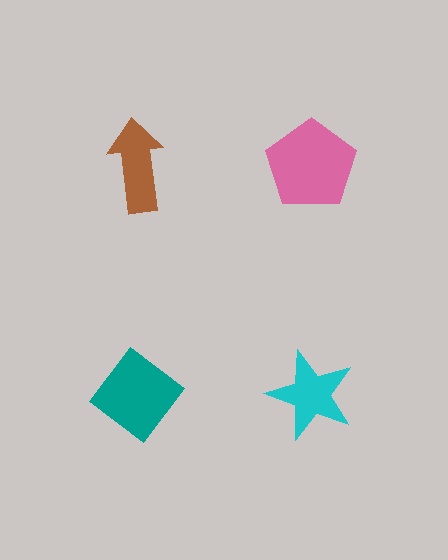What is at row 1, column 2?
A pink pentagon.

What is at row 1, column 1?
A brown arrow.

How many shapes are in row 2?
2 shapes.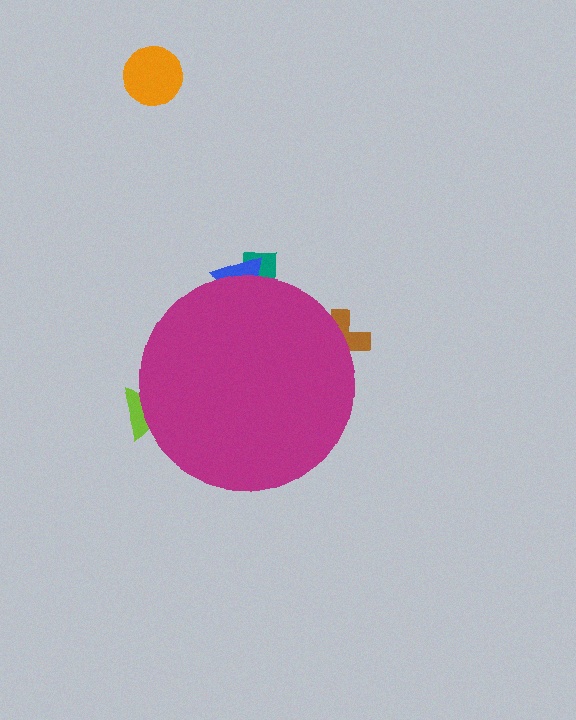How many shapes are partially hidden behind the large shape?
4 shapes are partially hidden.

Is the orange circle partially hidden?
No, the orange circle is fully visible.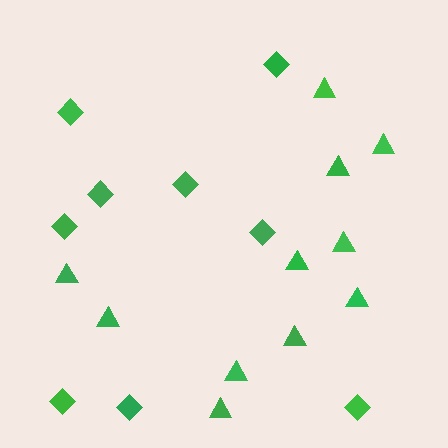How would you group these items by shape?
There are 2 groups: one group of diamonds (9) and one group of triangles (11).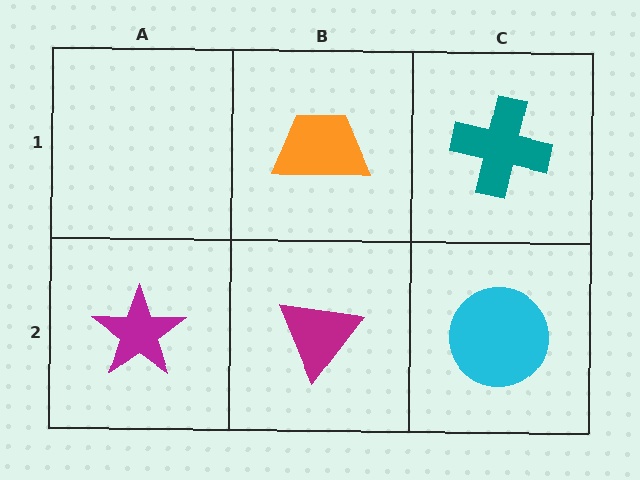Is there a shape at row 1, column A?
No, that cell is empty.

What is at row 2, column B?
A magenta triangle.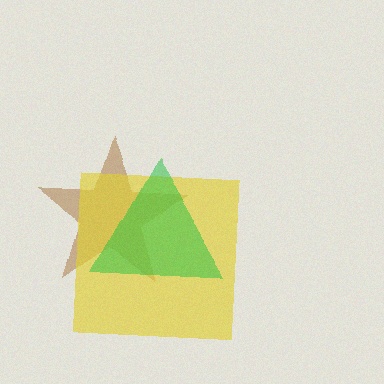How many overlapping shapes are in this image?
There are 3 overlapping shapes in the image.